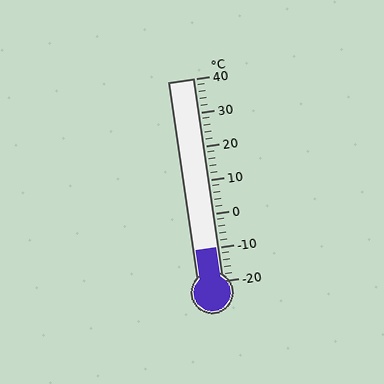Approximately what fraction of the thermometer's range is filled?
The thermometer is filled to approximately 15% of its range.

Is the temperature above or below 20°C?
The temperature is below 20°C.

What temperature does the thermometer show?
The thermometer shows approximately -10°C.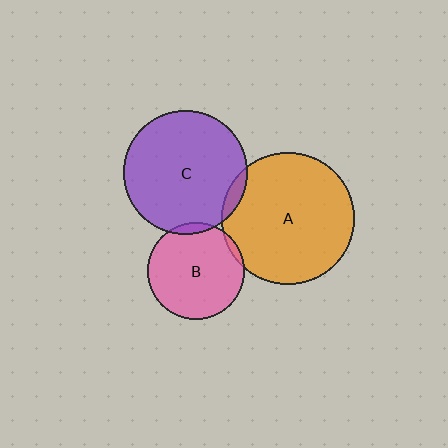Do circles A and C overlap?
Yes.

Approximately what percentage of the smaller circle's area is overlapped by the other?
Approximately 5%.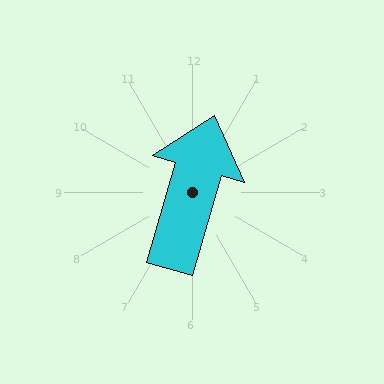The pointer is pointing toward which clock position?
Roughly 1 o'clock.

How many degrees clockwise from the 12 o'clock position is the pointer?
Approximately 16 degrees.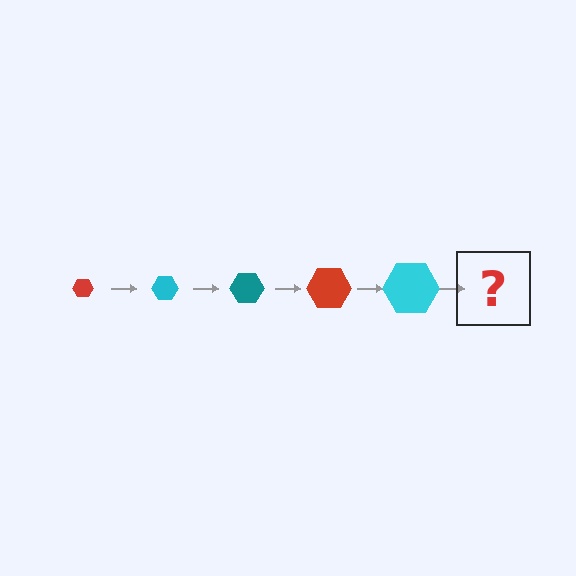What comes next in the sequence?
The next element should be a teal hexagon, larger than the previous one.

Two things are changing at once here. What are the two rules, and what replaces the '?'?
The two rules are that the hexagon grows larger each step and the color cycles through red, cyan, and teal. The '?' should be a teal hexagon, larger than the previous one.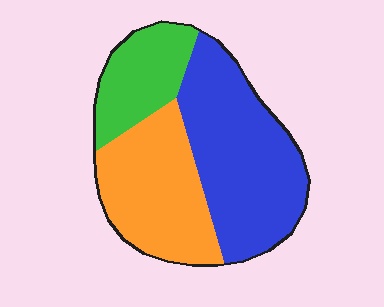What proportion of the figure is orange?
Orange takes up about one third (1/3) of the figure.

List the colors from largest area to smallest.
From largest to smallest: blue, orange, green.